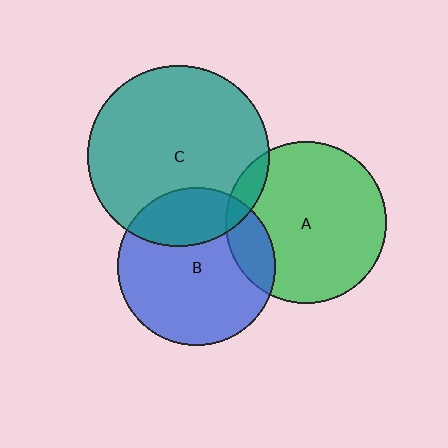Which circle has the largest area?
Circle C (teal).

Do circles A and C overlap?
Yes.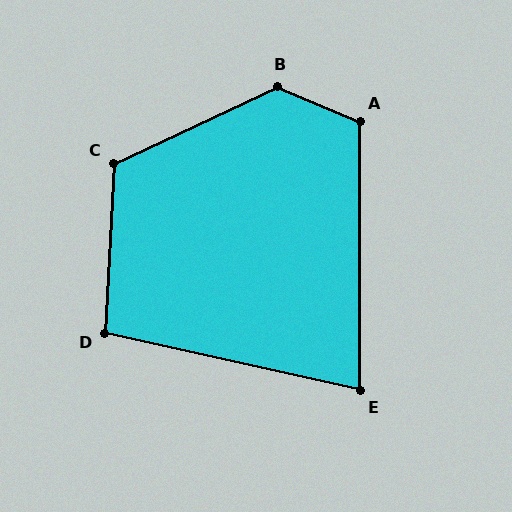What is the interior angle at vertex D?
Approximately 100 degrees (obtuse).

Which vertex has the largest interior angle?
B, at approximately 133 degrees.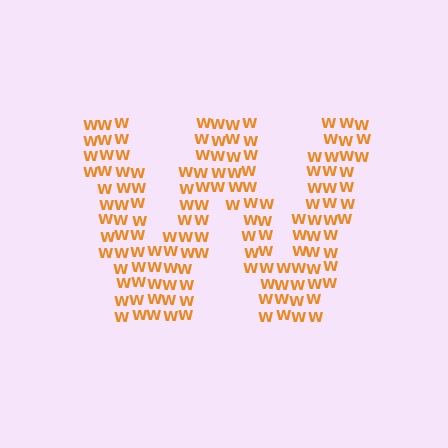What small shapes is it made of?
It is made of small letter W's.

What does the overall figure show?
The overall figure shows the letter W.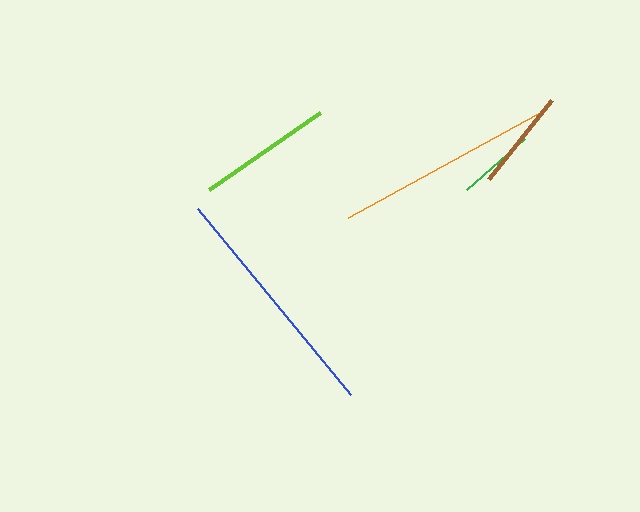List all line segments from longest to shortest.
From longest to shortest: blue, orange, lime, brown, green.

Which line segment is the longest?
The blue line is the longest at approximately 241 pixels.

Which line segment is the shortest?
The green line is the shortest at approximately 77 pixels.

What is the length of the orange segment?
The orange segment is approximately 226 pixels long.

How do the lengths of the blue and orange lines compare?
The blue and orange lines are approximately the same length.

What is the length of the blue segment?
The blue segment is approximately 241 pixels long.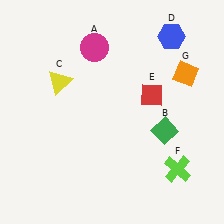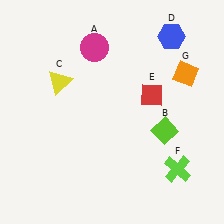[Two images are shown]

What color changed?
The diamond (B) changed from green in Image 1 to lime in Image 2.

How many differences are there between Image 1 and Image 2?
There is 1 difference between the two images.